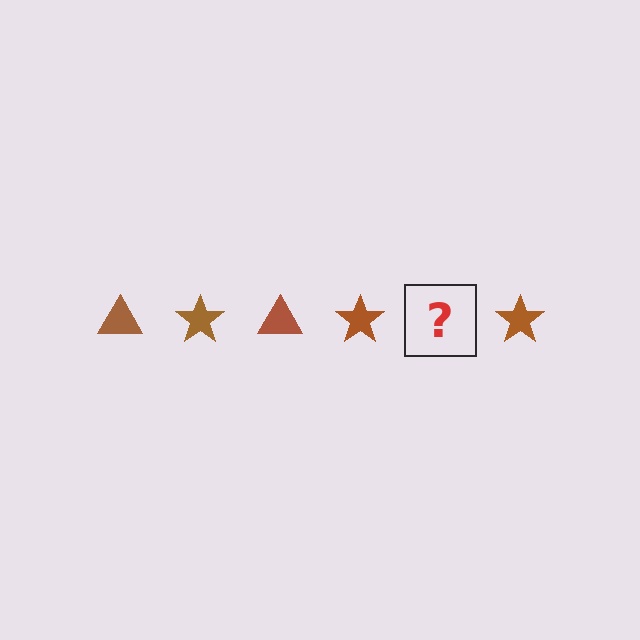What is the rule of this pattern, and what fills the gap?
The rule is that the pattern cycles through triangle, star shapes in brown. The gap should be filled with a brown triangle.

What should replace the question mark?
The question mark should be replaced with a brown triangle.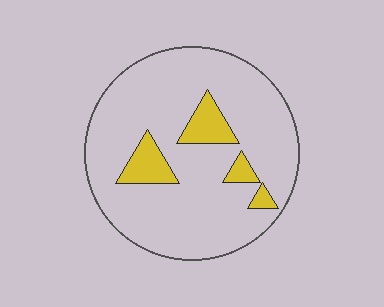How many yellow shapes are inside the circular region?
4.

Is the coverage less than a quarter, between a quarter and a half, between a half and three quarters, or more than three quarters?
Less than a quarter.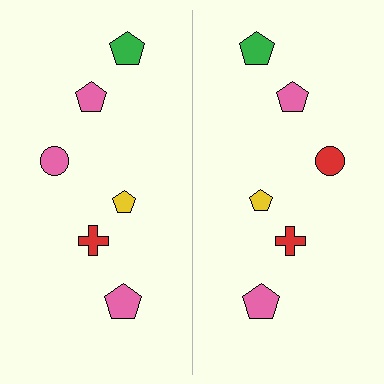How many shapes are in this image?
There are 12 shapes in this image.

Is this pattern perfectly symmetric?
No, the pattern is not perfectly symmetric. The red circle on the right side breaks the symmetry — its mirror counterpart is pink.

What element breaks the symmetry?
The red circle on the right side breaks the symmetry — its mirror counterpart is pink.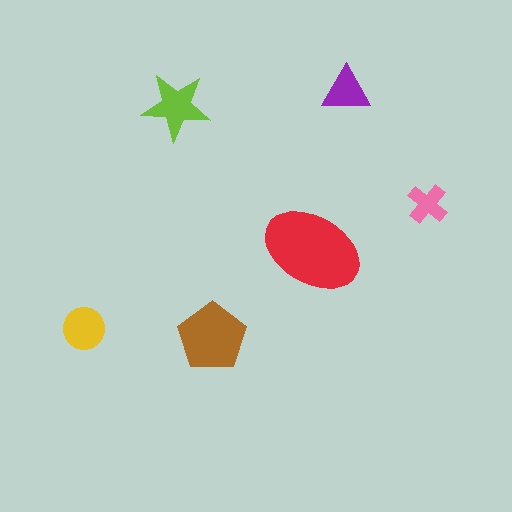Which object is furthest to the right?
The pink cross is rightmost.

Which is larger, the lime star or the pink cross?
The lime star.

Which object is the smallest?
The pink cross.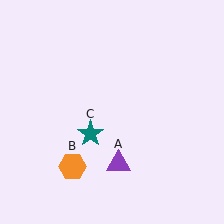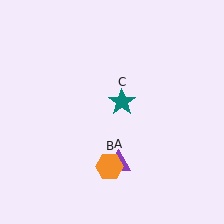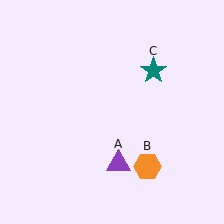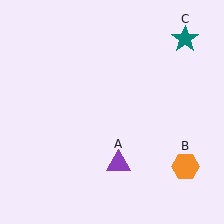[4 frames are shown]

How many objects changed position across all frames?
2 objects changed position: orange hexagon (object B), teal star (object C).